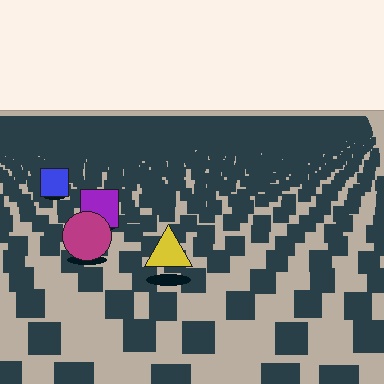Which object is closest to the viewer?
The yellow triangle is closest. The texture marks near it are larger and more spread out.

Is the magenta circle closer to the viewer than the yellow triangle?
No. The yellow triangle is closer — you can tell from the texture gradient: the ground texture is coarser near it.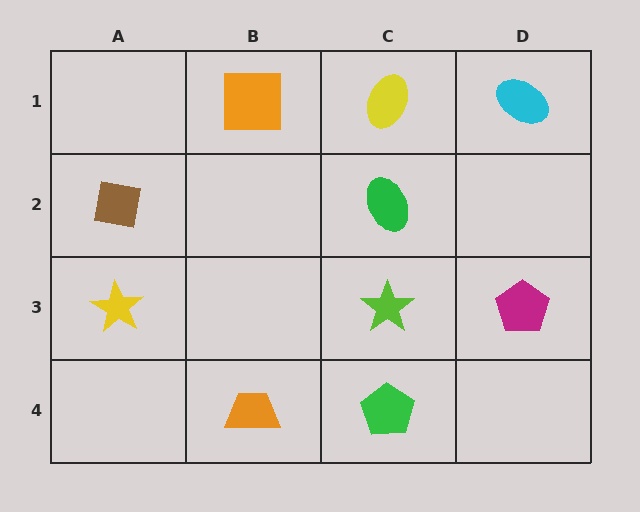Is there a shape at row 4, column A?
No, that cell is empty.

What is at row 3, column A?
A yellow star.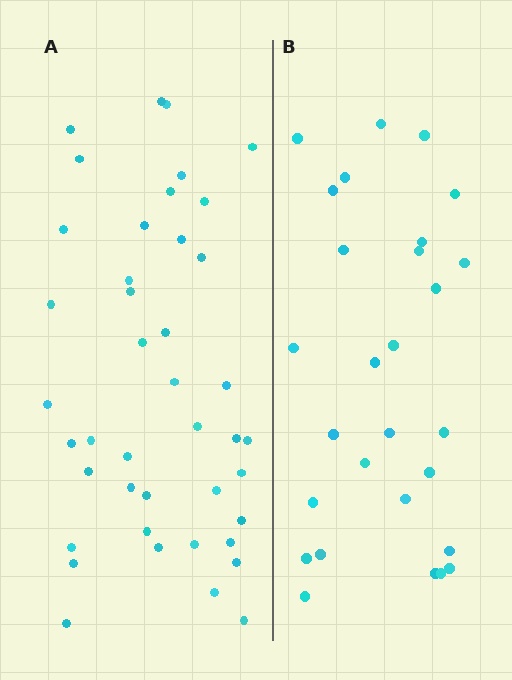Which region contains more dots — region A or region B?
Region A (the left region) has more dots.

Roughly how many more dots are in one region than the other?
Region A has approximately 15 more dots than region B.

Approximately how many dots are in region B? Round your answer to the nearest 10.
About 30 dots. (The exact count is 28, which rounds to 30.)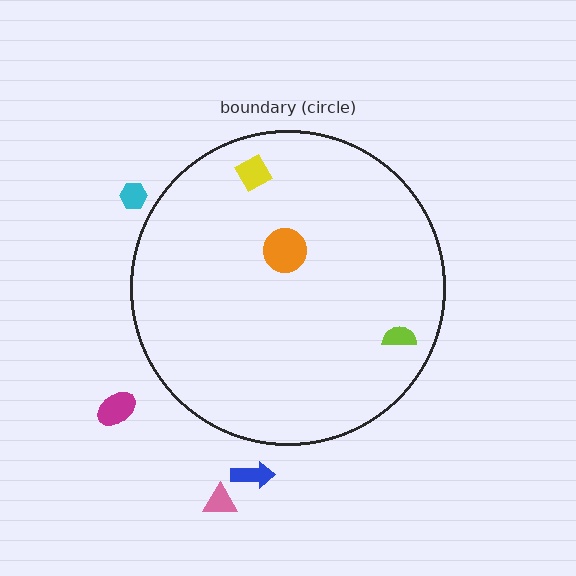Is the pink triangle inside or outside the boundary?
Outside.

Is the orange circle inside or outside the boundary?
Inside.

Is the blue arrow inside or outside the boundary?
Outside.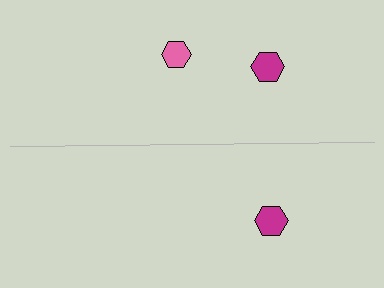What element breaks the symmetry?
A pink hexagon is missing from the bottom side.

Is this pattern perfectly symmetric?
No, the pattern is not perfectly symmetric. A pink hexagon is missing from the bottom side.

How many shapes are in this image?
There are 3 shapes in this image.